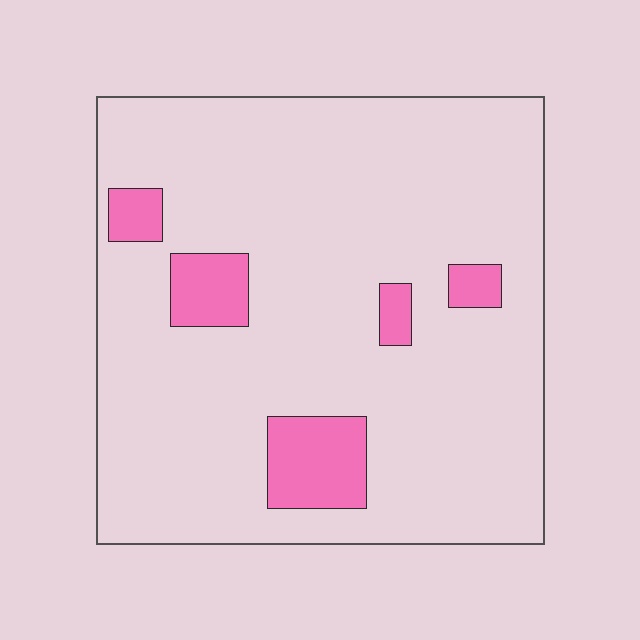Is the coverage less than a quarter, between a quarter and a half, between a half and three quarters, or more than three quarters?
Less than a quarter.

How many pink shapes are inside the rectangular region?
5.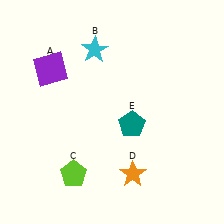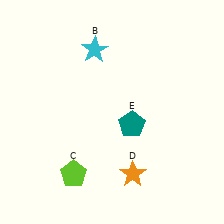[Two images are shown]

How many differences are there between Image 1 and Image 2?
There is 1 difference between the two images.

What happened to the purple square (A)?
The purple square (A) was removed in Image 2. It was in the top-left area of Image 1.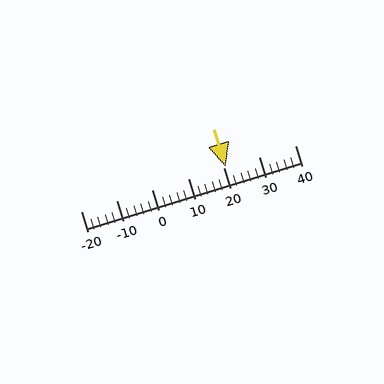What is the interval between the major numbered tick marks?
The major tick marks are spaced 10 units apart.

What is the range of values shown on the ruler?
The ruler shows values from -20 to 40.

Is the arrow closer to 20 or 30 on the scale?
The arrow is closer to 20.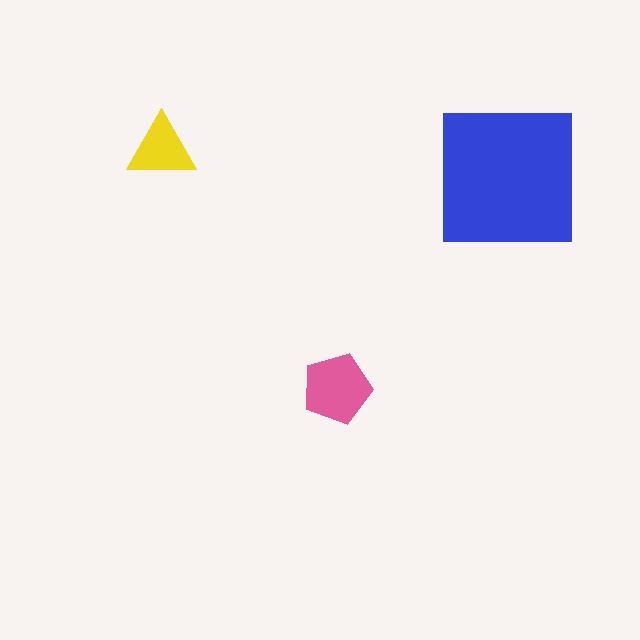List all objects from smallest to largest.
The yellow triangle, the pink pentagon, the blue square.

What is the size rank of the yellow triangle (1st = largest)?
3rd.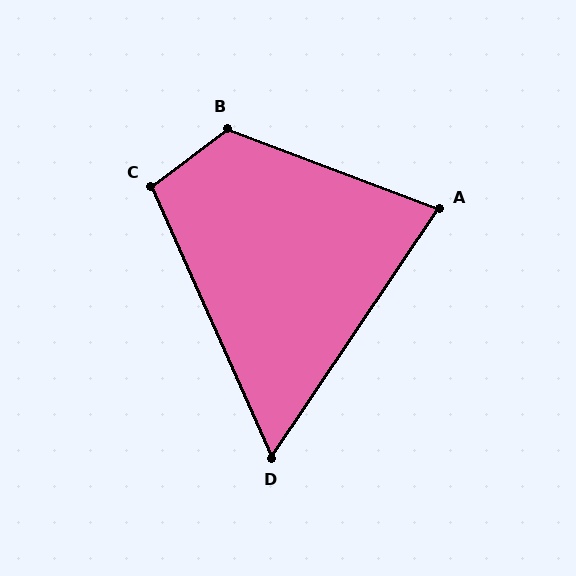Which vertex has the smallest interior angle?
D, at approximately 58 degrees.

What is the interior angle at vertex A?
Approximately 77 degrees (acute).